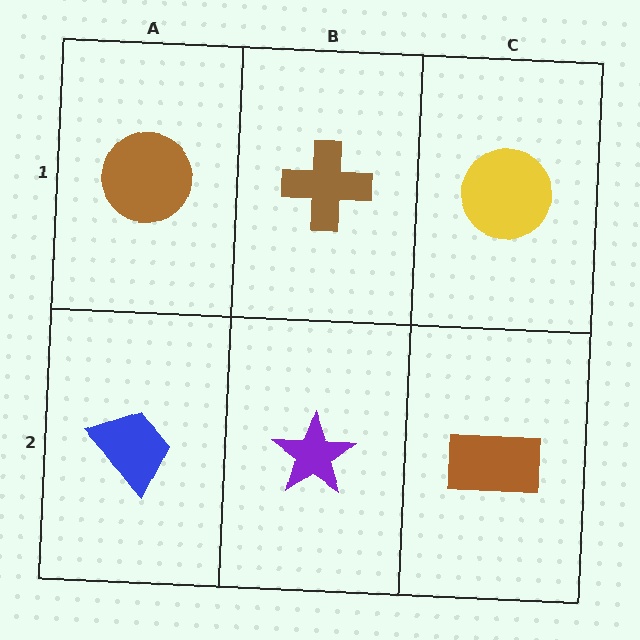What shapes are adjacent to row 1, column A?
A blue trapezoid (row 2, column A), a brown cross (row 1, column B).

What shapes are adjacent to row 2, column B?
A brown cross (row 1, column B), a blue trapezoid (row 2, column A), a brown rectangle (row 2, column C).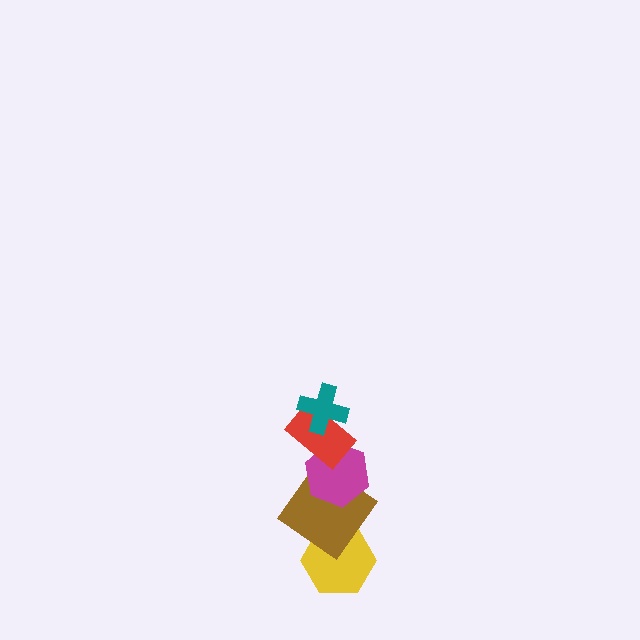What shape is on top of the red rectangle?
The teal cross is on top of the red rectangle.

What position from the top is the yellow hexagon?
The yellow hexagon is 5th from the top.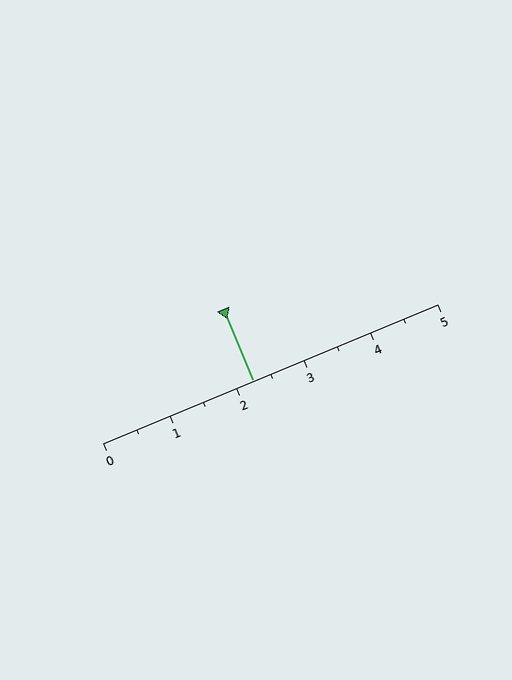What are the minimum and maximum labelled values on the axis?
The axis runs from 0 to 5.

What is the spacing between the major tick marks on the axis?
The major ticks are spaced 1 apart.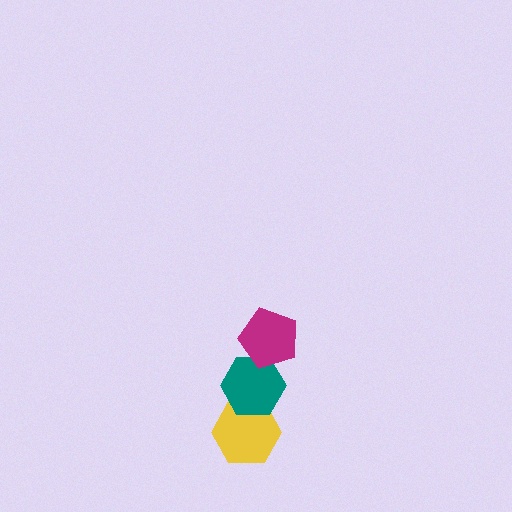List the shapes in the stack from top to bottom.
From top to bottom: the magenta pentagon, the teal hexagon, the yellow hexagon.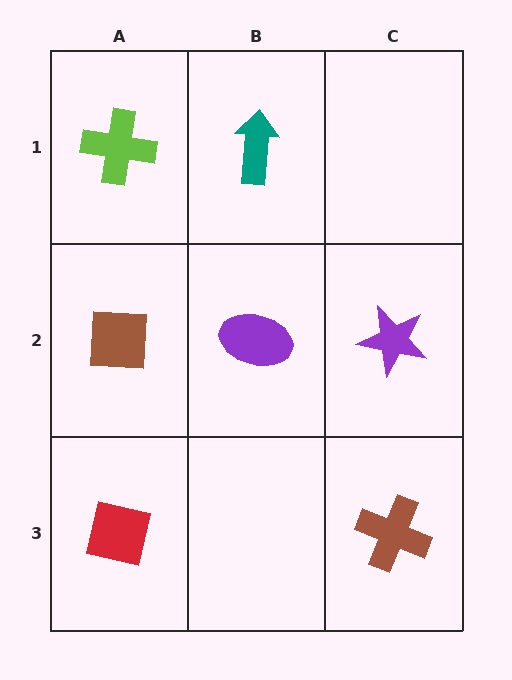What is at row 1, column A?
A lime cross.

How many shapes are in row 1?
2 shapes.